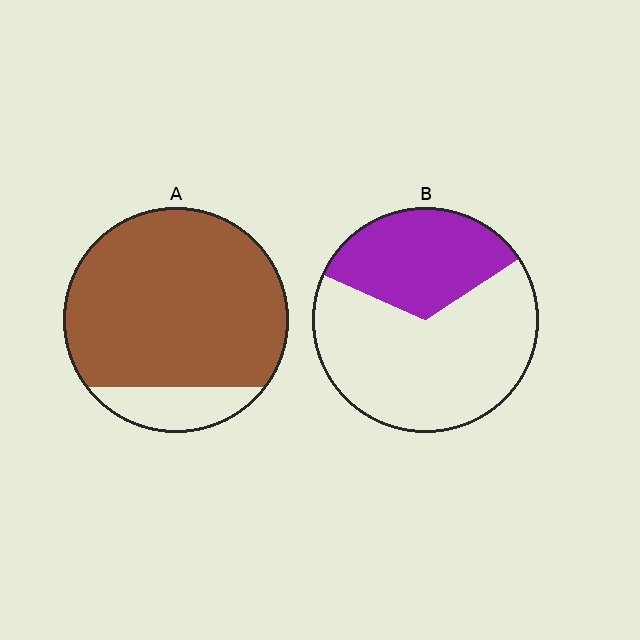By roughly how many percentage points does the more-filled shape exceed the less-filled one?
By roughly 50 percentage points (A over B).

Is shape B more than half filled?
No.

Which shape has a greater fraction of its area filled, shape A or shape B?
Shape A.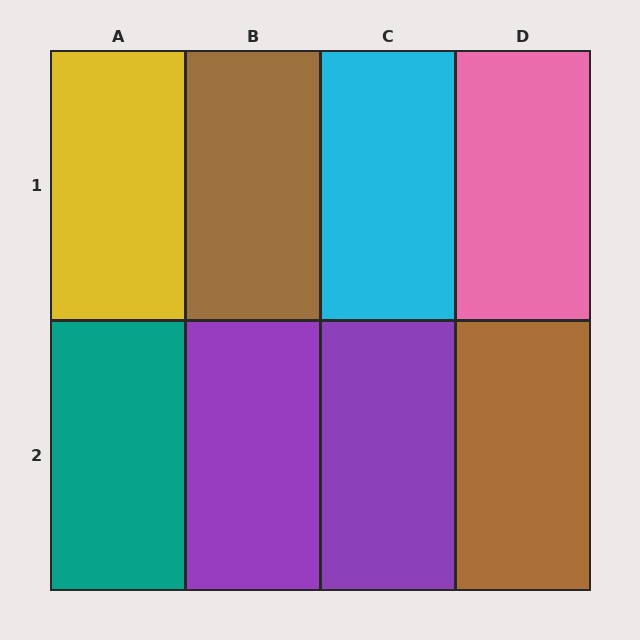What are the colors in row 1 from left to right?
Yellow, brown, cyan, pink.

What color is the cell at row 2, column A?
Teal.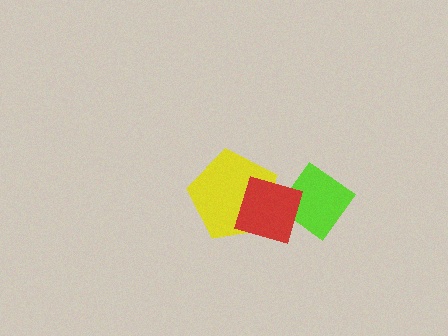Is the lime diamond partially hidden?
Yes, it is partially covered by another shape.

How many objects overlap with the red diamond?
2 objects overlap with the red diamond.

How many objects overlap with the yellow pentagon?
1 object overlaps with the yellow pentagon.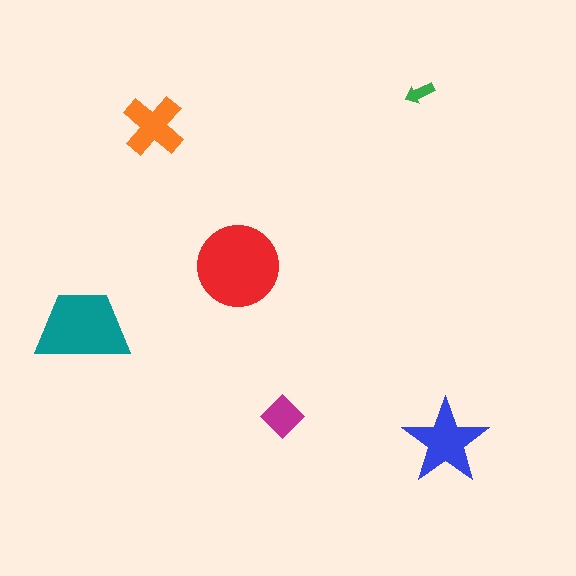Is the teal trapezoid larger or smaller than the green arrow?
Larger.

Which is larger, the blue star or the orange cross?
The blue star.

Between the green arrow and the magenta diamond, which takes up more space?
The magenta diamond.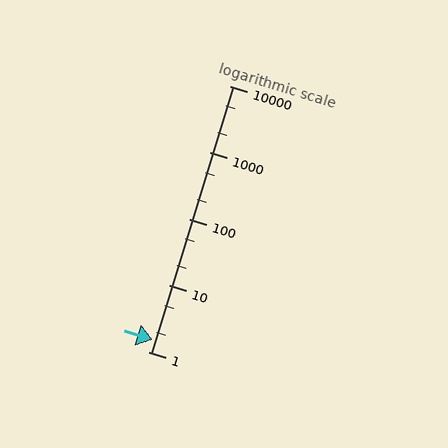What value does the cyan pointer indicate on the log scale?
The pointer indicates approximately 1.5.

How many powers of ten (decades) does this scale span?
The scale spans 4 decades, from 1 to 10000.